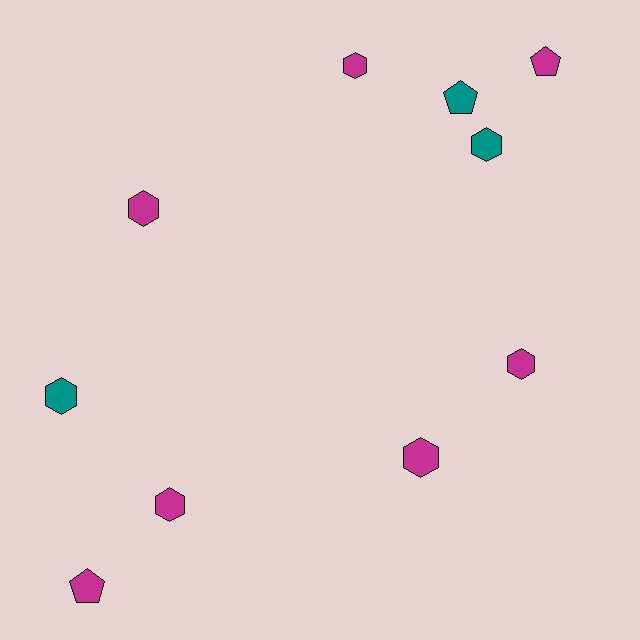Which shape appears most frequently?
Hexagon, with 7 objects.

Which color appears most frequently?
Magenta, with 7 objects.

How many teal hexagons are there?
There are 2 teal hexagons.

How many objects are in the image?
There are 10 objects.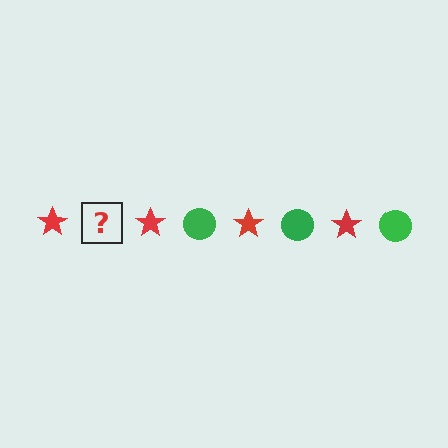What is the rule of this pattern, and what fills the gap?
The rule is that the pattern alternates between red star and green circle. The gap should be filled with a green circle.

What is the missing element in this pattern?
The missing element is a green circle.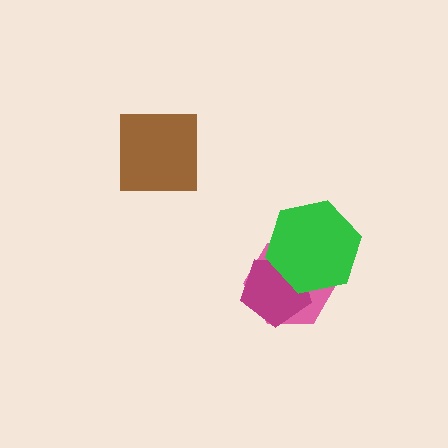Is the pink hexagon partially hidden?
Yes, it is partially covered by another shape.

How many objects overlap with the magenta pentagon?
2 objects overlap with the magenta pentagon.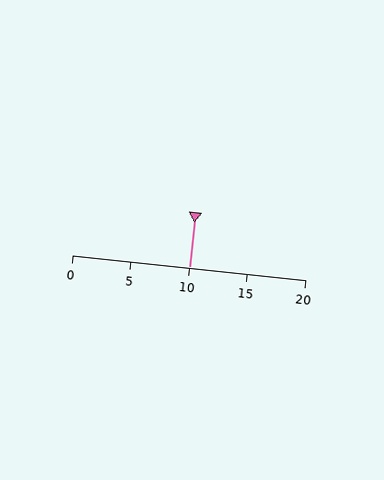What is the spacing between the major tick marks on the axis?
The major ticks are spaced 5 apart.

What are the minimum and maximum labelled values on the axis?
The axis runs from 0 to 20.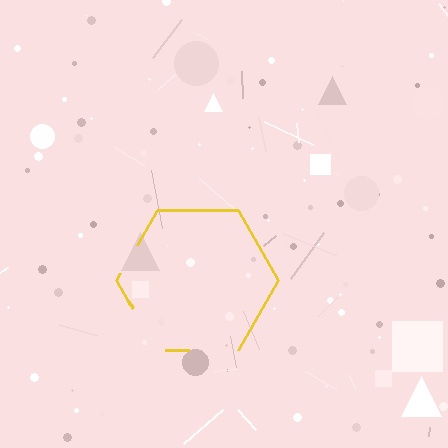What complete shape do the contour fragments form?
The contour fragments form a hexagon.